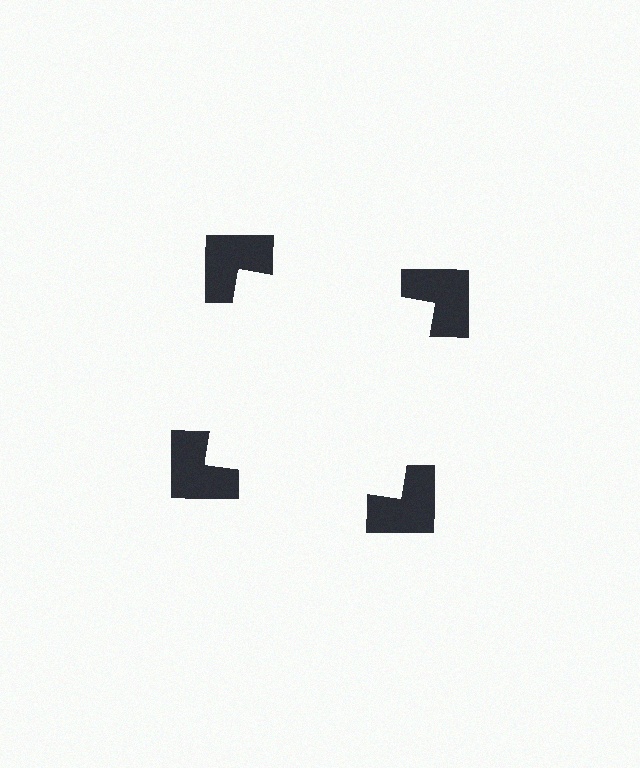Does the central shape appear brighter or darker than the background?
It typically appears slightly brighter than the background, even though no actual brightness change is drawn.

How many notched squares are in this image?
There are 4 — one at each vertex of the illusory square.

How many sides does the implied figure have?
4 sides.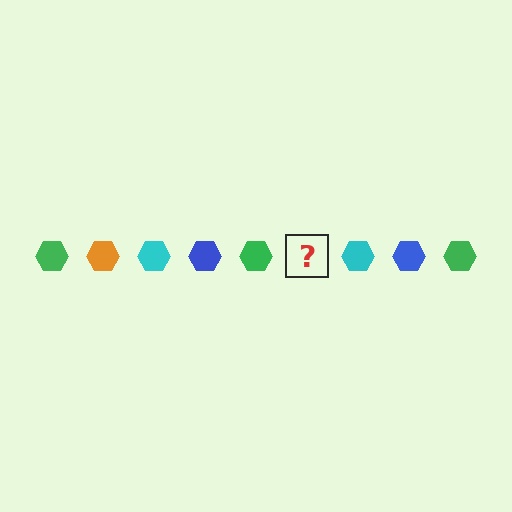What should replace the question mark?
The question mark should be replaced with an orange hexagon.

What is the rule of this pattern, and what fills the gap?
The rule is that the pattern cycles through green, orange, cyan, blue hexagons. The gap should be filled with an orange hexagon.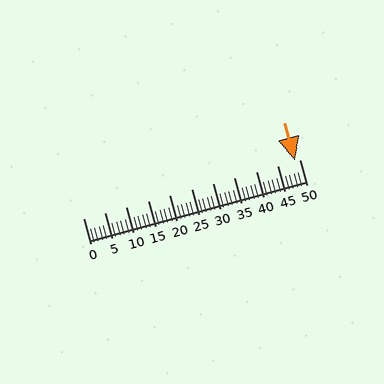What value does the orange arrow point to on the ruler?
The orange arrow points to approximately 49.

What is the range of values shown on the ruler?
The ruler shows values from 0 to 50.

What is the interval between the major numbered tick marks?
The major tick marks are spaced 5 units apart.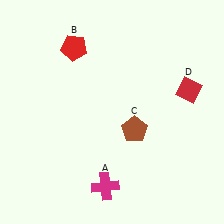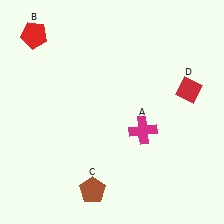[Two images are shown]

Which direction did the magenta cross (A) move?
The magenta cross (A) moved up.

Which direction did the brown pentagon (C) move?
The brown pentagon (C) moved down.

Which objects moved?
The objects that moved are: the magenta cross (A), the red pentagon (B), the brown pentagon (C).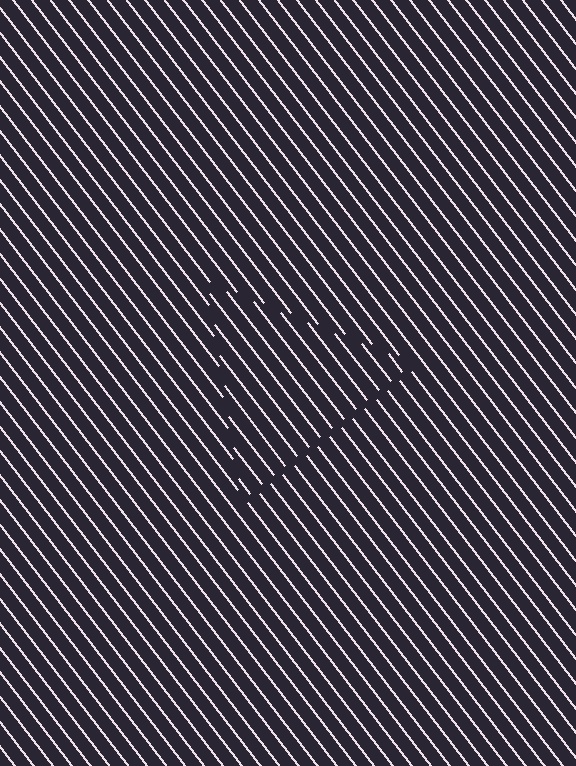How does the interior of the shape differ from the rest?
The interior of the shape contains the same grating, shifted by half a period — the contour is defined by the phase discontinuity where line-ends from the inner and outer gratings abut.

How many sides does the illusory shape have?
3 sides — the line-ends trace a triangle.